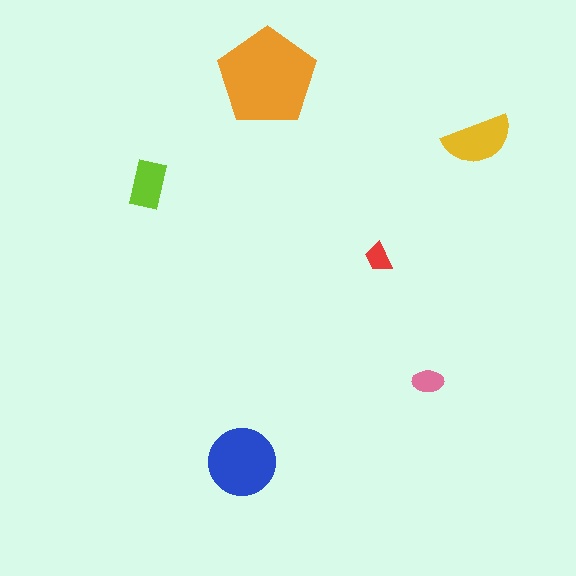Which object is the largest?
The orange pentagon.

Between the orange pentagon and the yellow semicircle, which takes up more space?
The orange pentagon.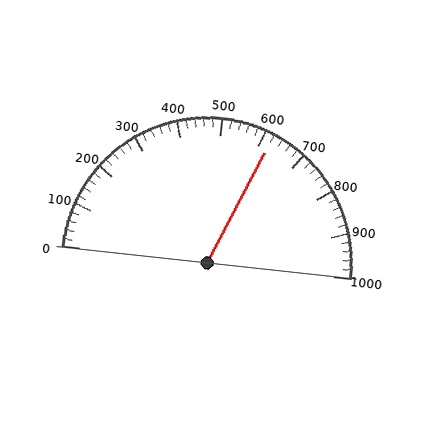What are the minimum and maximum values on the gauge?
The gauge ranges from 0 to 1000.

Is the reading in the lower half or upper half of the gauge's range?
The reading is in the upper half of the range (0 to 1000).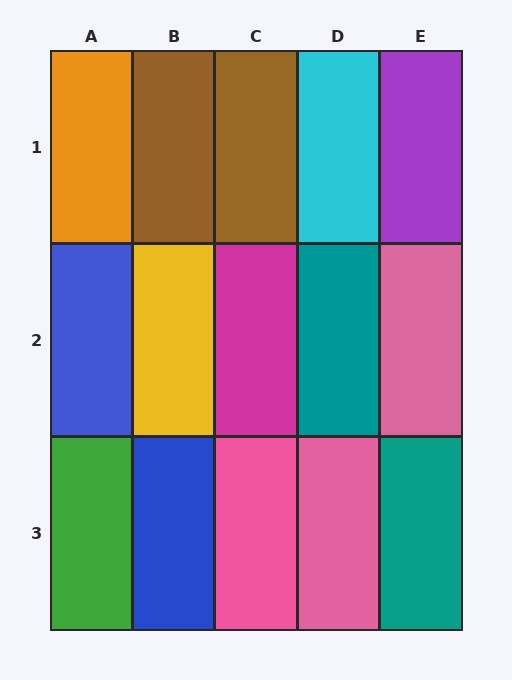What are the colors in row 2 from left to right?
Blue, yellow, magenta, teal, pink.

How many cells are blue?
2 cells are blue.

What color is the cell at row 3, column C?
Pink.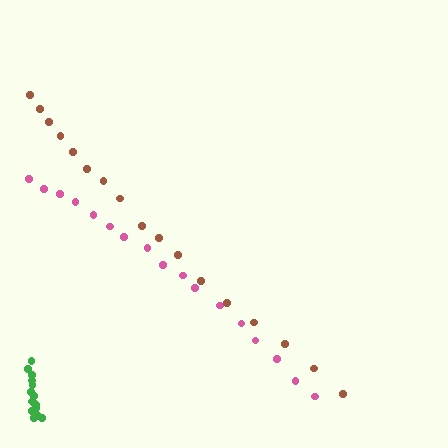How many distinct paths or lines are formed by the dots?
There are 3 distinct paths.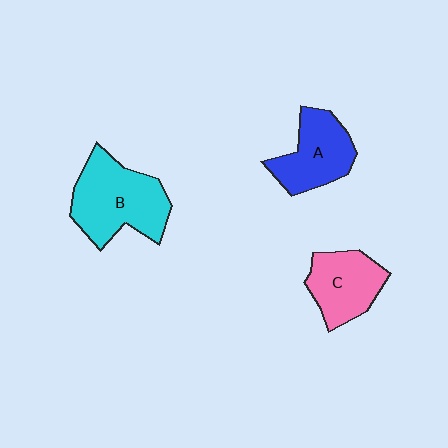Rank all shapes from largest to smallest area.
From largest to smallest: B (cyan), A (blue), C (pink).